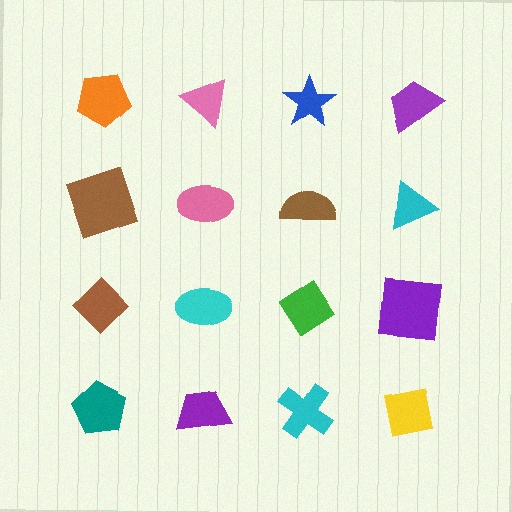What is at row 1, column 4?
A purple trapezoid.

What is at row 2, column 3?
A brown semicircle.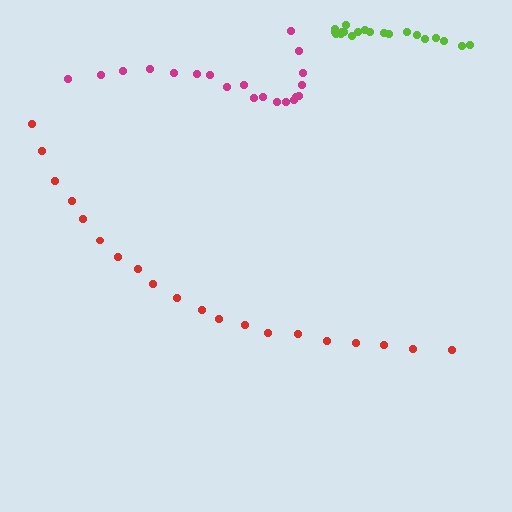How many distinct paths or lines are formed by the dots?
There are 3 distinct paths.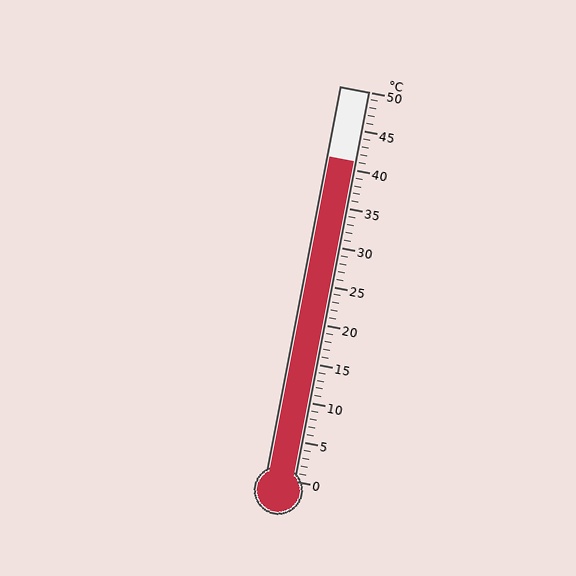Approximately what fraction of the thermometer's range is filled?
The thermometer is filled to approximately 80% of its range.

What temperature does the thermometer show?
The thermometer shows approximately 41°C.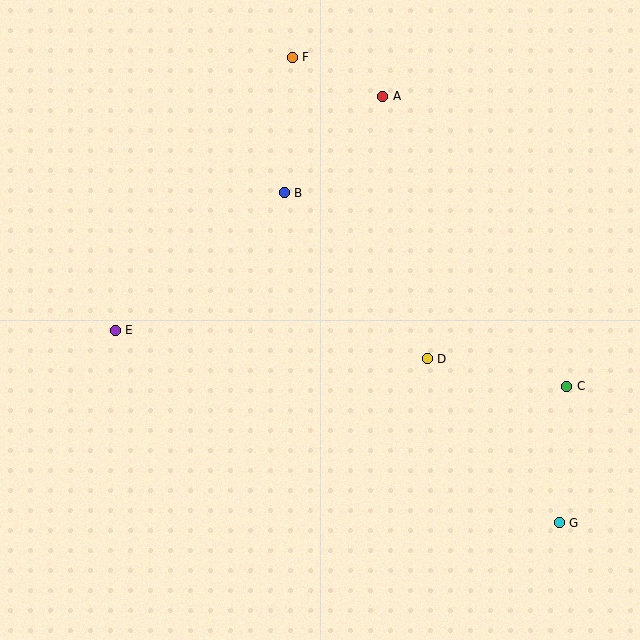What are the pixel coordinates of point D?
Point D is at (427, 359).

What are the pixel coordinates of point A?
Point A is at (383, 96).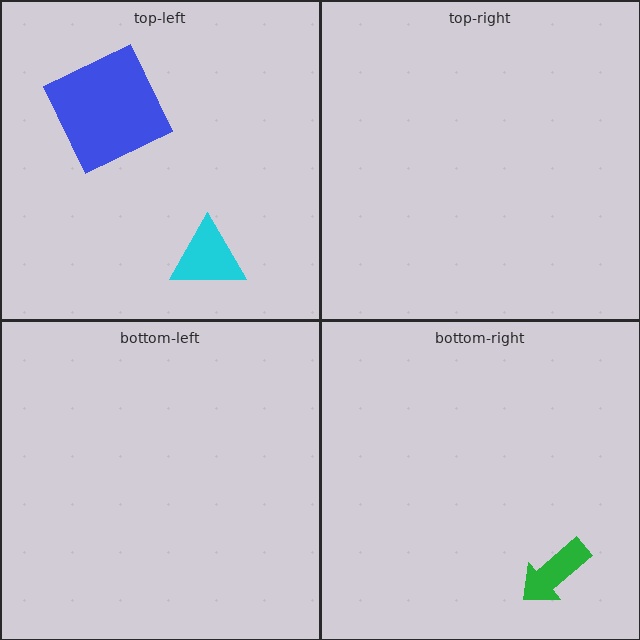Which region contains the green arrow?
The bottom-right region.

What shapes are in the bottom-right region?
The green arrow.